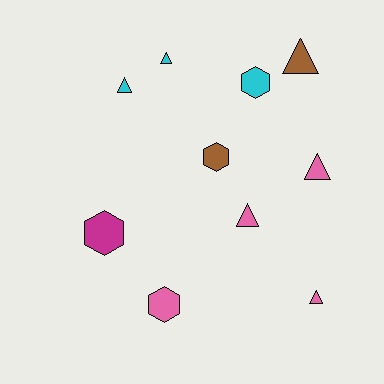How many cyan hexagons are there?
There is 1 cyan hexagon.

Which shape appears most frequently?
Triangle, with 6 objects.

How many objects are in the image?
There are 10 objects.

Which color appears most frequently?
Pink, with 4 objects.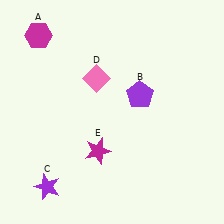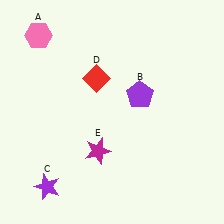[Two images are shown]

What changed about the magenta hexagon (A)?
In Image 1, A is magenta. In Image 2, it changed to pink.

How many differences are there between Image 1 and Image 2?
There are 2 differences between the two images.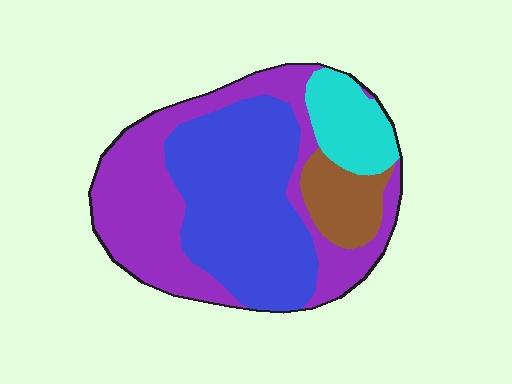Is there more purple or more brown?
Purple.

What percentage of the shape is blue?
Blue covers 39% of the shape.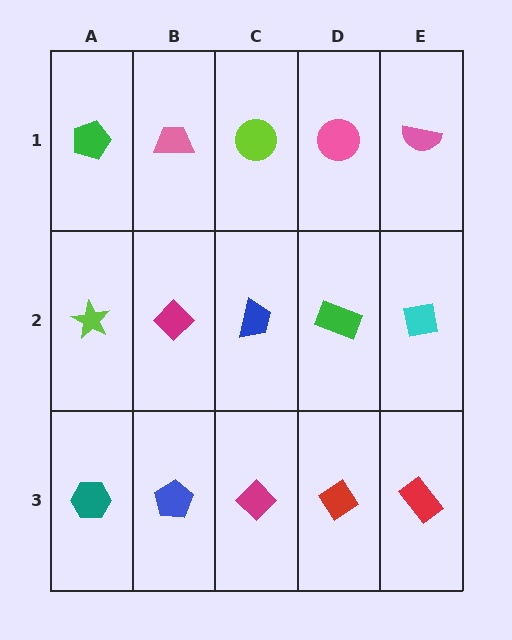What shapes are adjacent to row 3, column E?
A cyan square (row 2, column E), a red diamond (row 3, column D).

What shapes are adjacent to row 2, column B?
A pink trapezoid (row 1, column B), a blue pentagon (row 3, column B), a lime star (row 2, column A), a blue trapezoid (row 2, column C).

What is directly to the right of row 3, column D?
A red rectangle.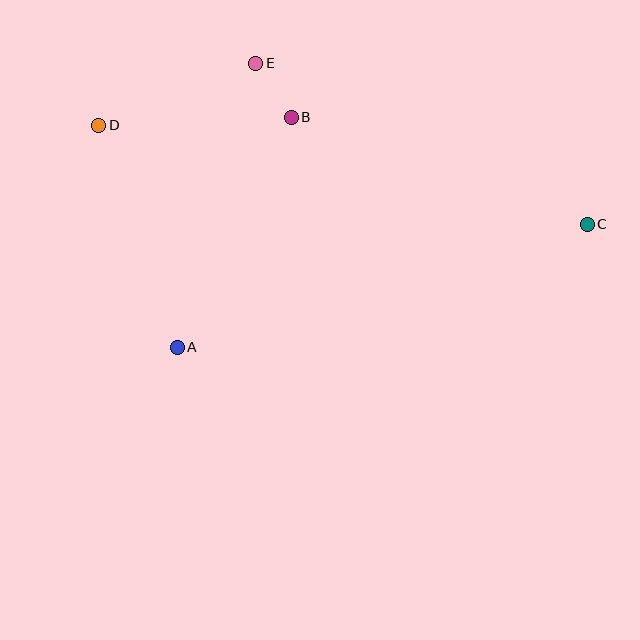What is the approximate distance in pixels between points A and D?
The distance between A and D is approximately 236 pixels.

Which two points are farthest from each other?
Points C and D are farthest from each other.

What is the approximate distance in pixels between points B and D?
The distance between B and D is approximately 192 pixels.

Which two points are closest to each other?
Points B and E are closest to each other.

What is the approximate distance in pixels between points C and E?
The distance between C and E is approximately 368 pixels.